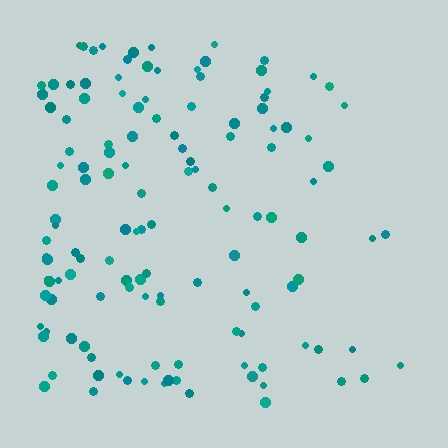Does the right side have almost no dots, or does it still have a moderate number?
Still a moderate number, just noticeably fewer than the left.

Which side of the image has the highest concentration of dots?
The left.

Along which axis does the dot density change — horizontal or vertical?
Horizontal.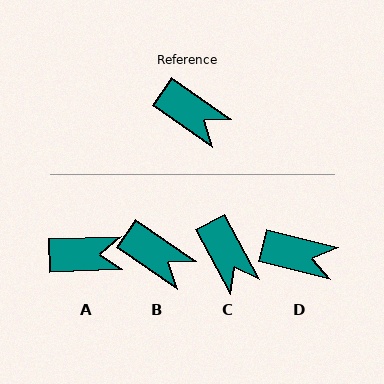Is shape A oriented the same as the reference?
No, it is off by about 37 degrees.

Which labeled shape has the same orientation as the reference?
B.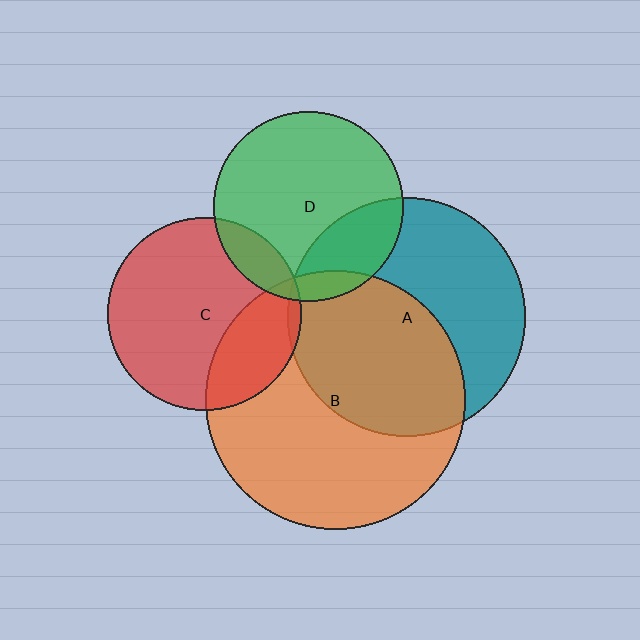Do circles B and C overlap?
Yes.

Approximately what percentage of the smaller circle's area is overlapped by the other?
Approximately 25%.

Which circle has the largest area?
Circle B (orange).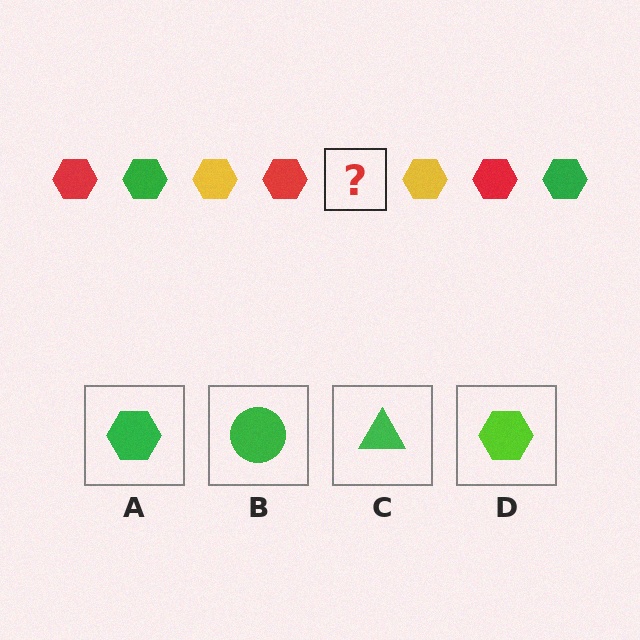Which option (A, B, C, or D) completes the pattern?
A.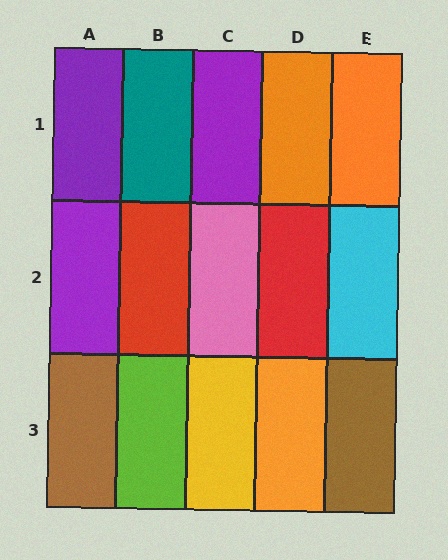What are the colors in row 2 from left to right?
Purple, red, pink, red, cyan.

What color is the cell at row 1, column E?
Orange.